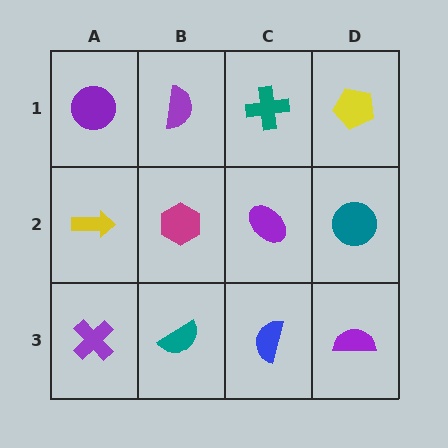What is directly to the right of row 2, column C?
A teal circle.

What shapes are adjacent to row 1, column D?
A teal circle (row 2, column D), a teal cross (row 1, column C).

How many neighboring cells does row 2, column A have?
3.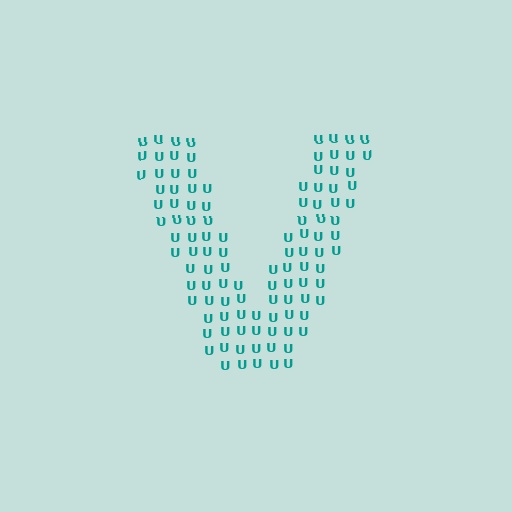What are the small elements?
The small elements are letter U's.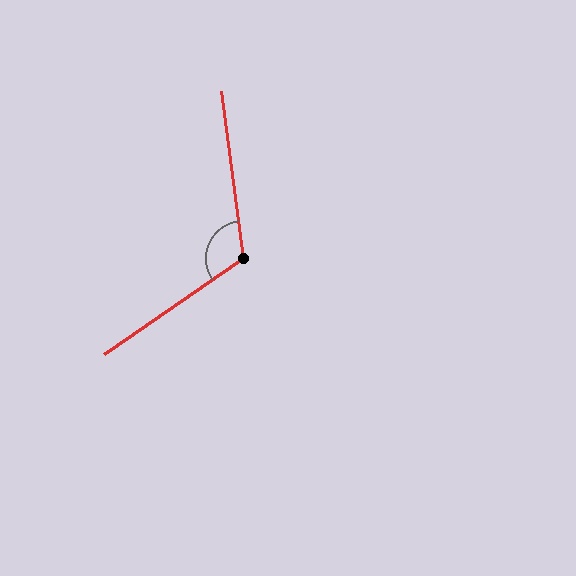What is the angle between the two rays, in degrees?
Approximately 117 degrees.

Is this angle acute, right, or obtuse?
It is obtuse.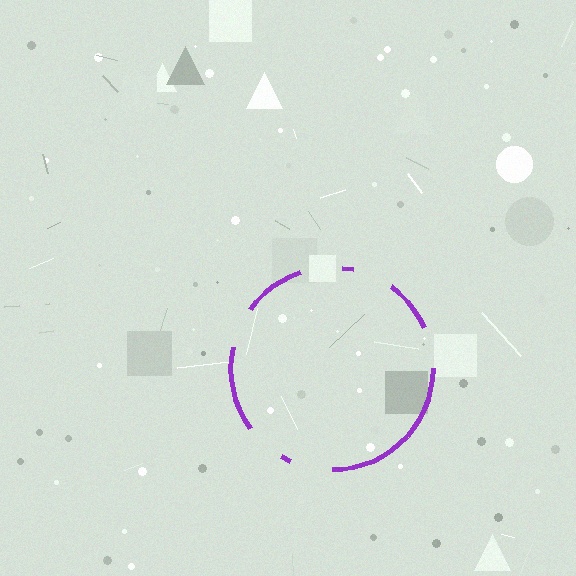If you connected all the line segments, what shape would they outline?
They would outline a circle.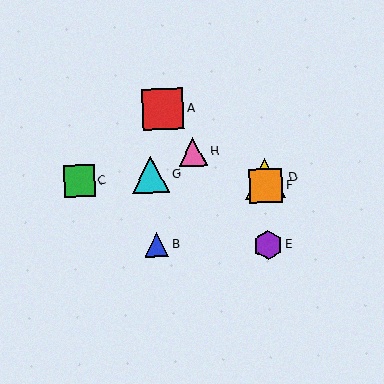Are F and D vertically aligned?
Yes, both are at x≈266.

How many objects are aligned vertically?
3 objects (D, E, F) are aligned vertically.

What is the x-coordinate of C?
Object C is at x≈79.